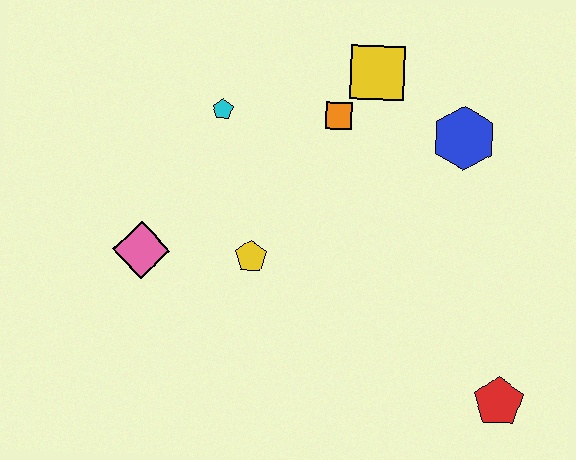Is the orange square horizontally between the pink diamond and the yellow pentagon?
No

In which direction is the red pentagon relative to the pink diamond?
The red pentagon is to the right of the pink diamond.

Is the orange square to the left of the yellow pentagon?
No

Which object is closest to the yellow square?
The orange square is closest to the yellow square.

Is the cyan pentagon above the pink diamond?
Yes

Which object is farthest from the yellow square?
The red pentagon is farthest from the yellow square.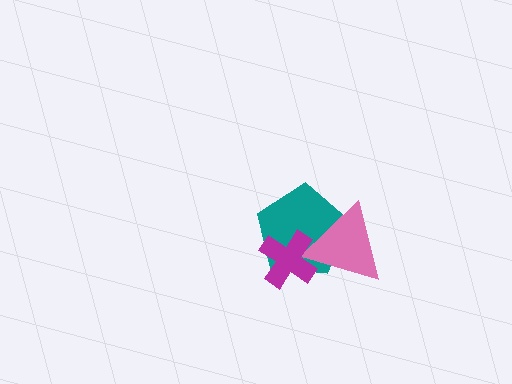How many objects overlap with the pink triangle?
2 objects overlap with the pink triangle.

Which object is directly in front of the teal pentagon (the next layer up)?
The pink triangle is directly in front of the teal pentagon.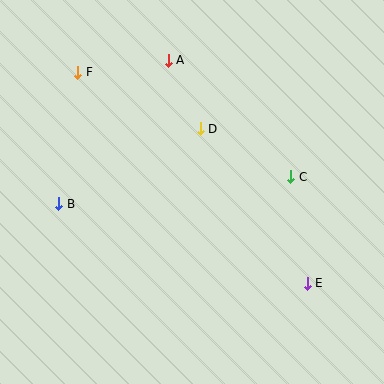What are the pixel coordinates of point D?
Point D is at (200, 129).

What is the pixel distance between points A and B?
The distance between A and B is 181 pixels.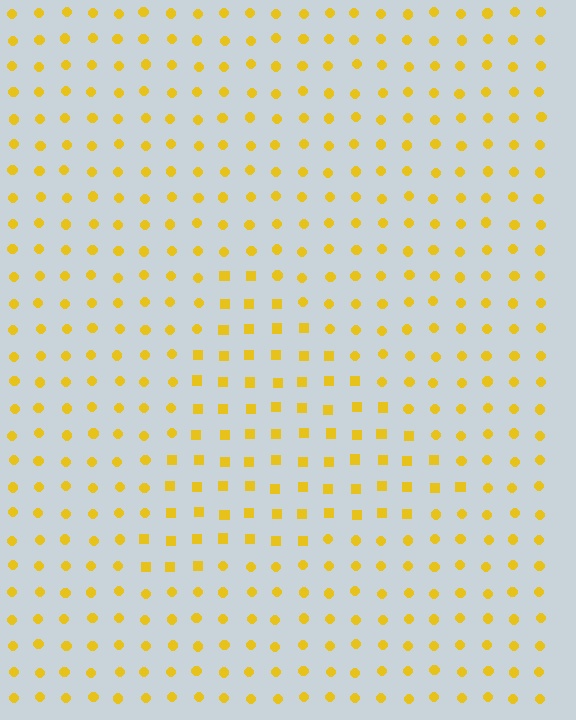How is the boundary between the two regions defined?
The boundary is defined by a change in element shape: squares inside vs. circles outside. All elements share the same color and spacing.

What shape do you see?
I see a triangle.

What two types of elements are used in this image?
The image uses squares inside the triangle region and circles outside it.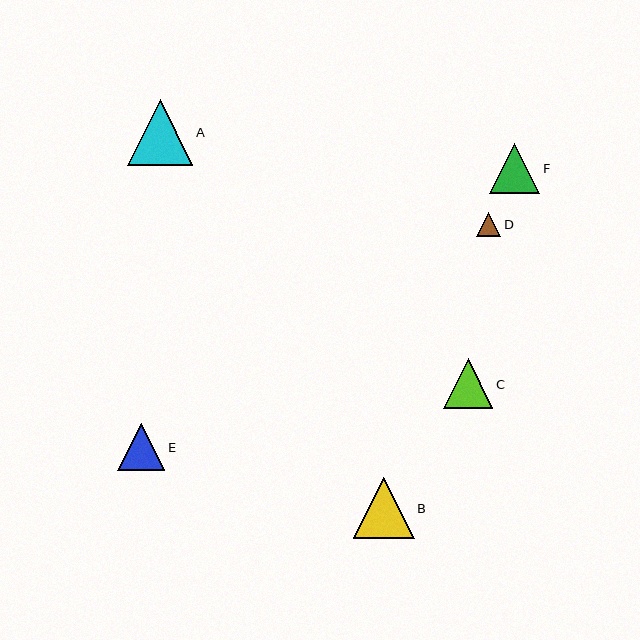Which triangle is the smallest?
Triangle D is the smallest with a size of approximately 24 pixels.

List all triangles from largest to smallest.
From largest to smallest: A, B, F, C, E, D.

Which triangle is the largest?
Triangle A is the largest with a size of approximately 65 pixels.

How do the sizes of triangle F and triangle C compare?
Triangle F and triangle C are approximately the same size.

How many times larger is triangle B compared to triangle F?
Triangle B is approximately 1.2 times the size of triangle F.